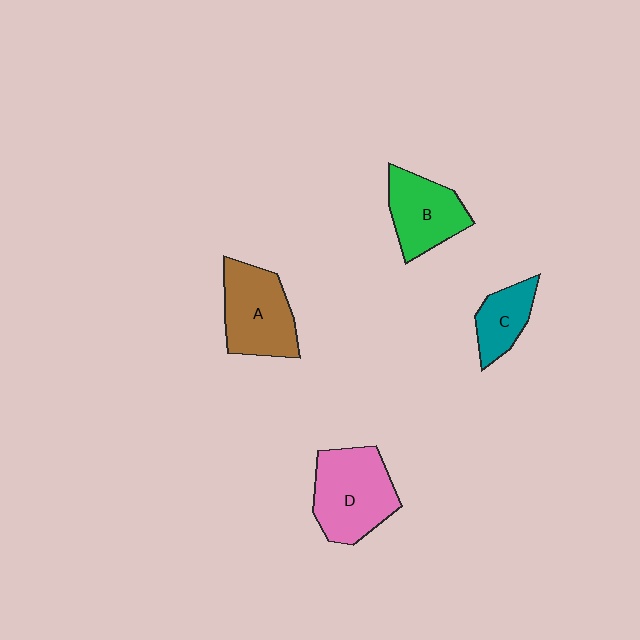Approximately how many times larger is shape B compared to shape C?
Approximately 1.5 times.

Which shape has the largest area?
Shape D (pink).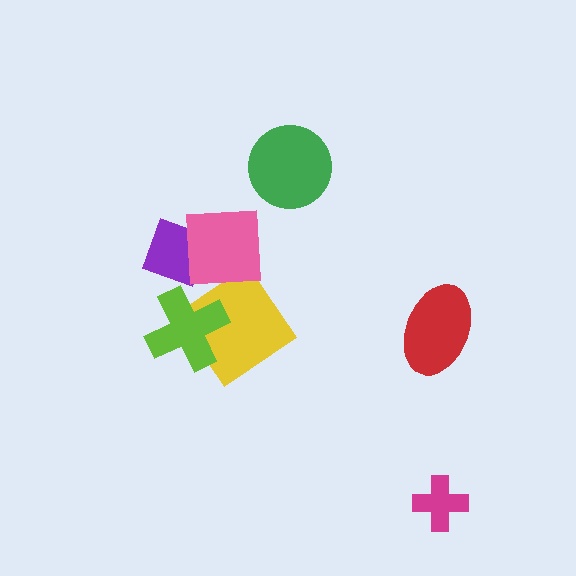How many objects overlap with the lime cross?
1 object overlaps with the lime cross.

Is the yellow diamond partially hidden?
Yes, it is partially covered by another shape.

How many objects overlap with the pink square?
2 objects overlap with the pink square.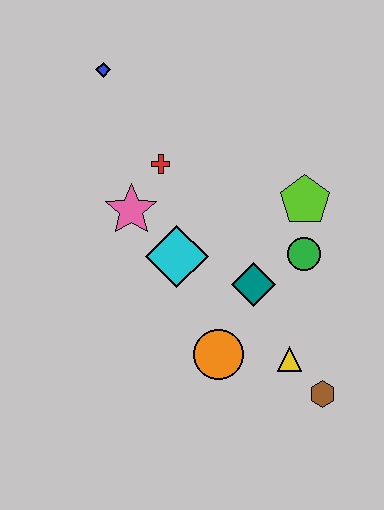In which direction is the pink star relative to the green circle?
The pink star is to the left of the green circle.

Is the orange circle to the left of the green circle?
Yes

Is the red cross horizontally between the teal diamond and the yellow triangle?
No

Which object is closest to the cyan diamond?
The pink star is closest to the cyan diamond.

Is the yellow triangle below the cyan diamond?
Yes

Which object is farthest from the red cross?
The brown hexagon is farthest from the red cross.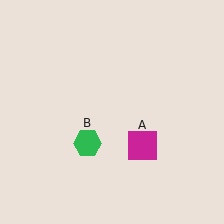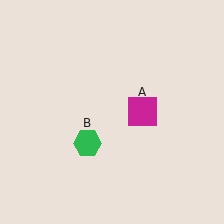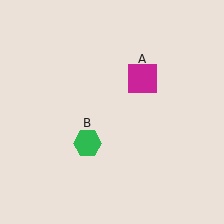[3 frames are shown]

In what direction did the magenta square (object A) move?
The magenta square (object A) moved up.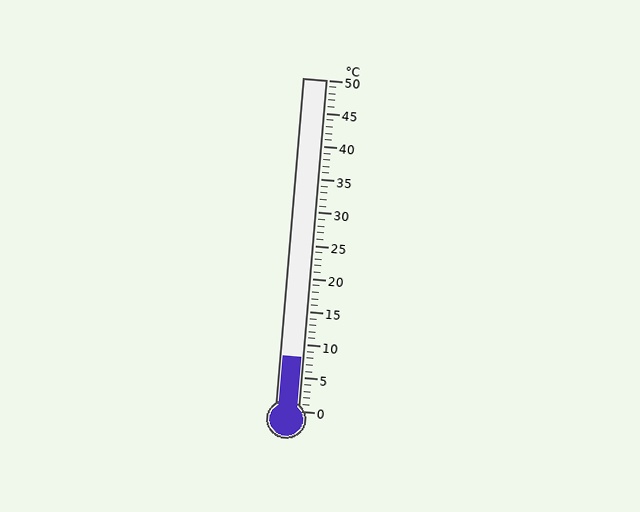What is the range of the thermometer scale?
The thermometer scale ranges from 0°C to 50°C.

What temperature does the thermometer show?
The thermometer shows approximately 8°C.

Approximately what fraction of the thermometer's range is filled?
The thermometer is filled to approximately 15% of its range.